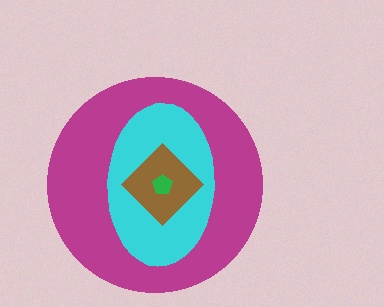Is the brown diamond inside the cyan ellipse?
Yes.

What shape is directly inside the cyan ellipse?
The brown diamond.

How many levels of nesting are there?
4.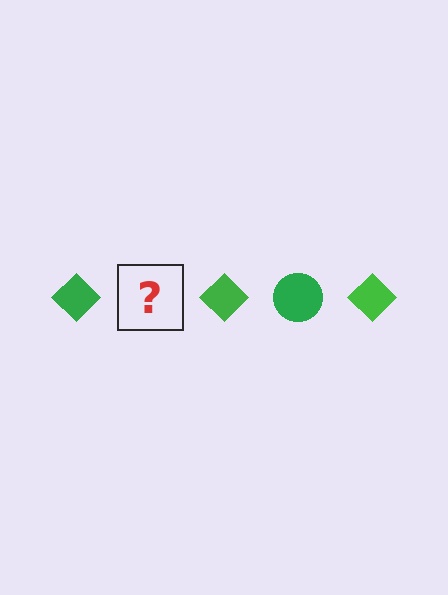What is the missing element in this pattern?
The missing element is a green circle.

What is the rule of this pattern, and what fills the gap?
The rule is that the pattern cycles through diamond, circle shapes in green. The gap should be filled with a green circle.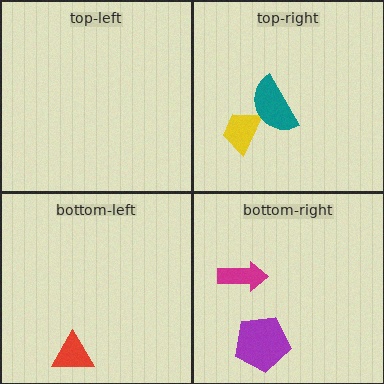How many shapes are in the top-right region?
2.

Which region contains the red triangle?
The bottom-left region.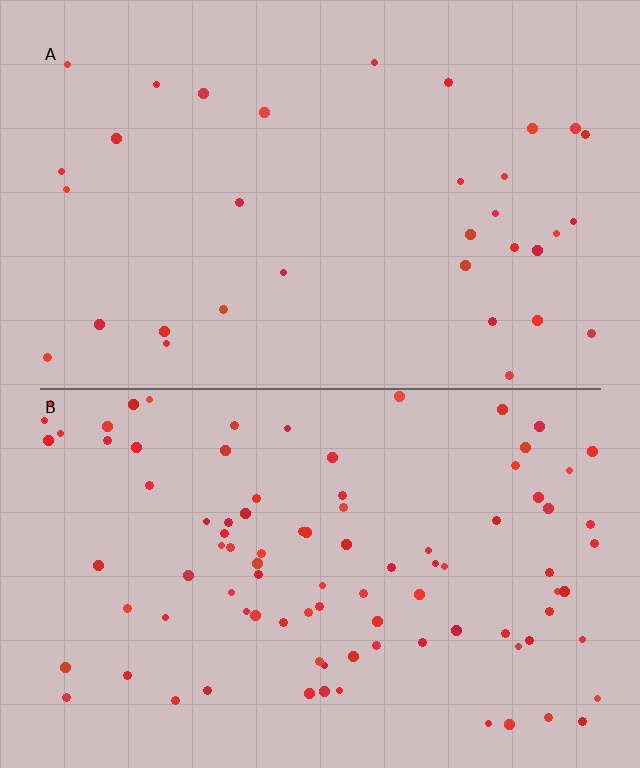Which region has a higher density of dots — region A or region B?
B (the bottom).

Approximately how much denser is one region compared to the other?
Approximately 2.8× — region B over region A.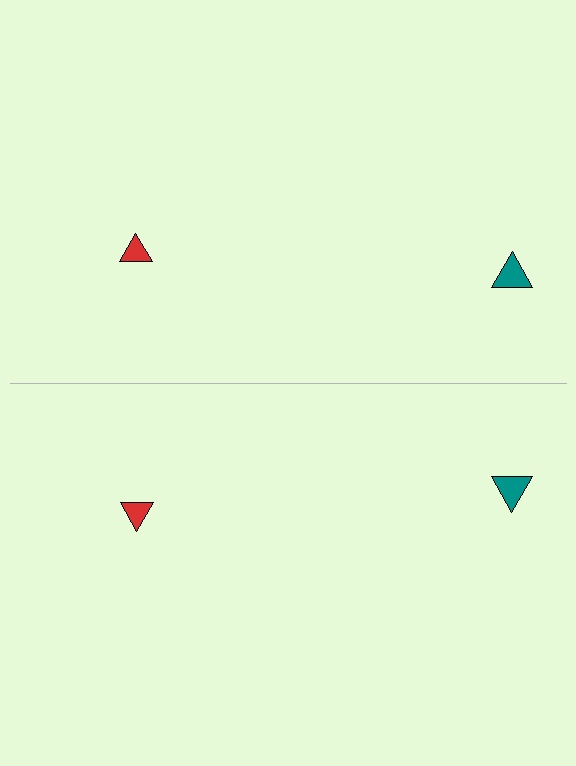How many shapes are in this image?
There are 4 shapes in this image.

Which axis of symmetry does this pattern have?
The pattern has a horizontal axis of symmetry running through the center of the image.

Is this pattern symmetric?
Yes, this pattern has bilateral (reflection) symmetry.